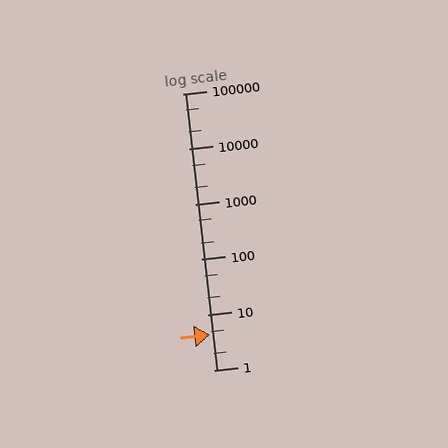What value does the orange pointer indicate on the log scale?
The pointer indicates approximately 4.4.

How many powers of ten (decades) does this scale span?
The scale spans 5 decades, from 1 to 100000.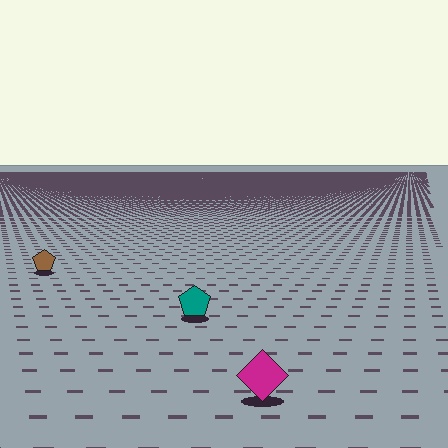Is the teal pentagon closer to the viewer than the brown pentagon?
Yes. The teal pentagon is closer — you can tell from the texture gradient: the ground texture is coarser near it.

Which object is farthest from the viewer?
The brown pentagon is farthest from the viewer. It appears smaller and the ground texture around it is denser.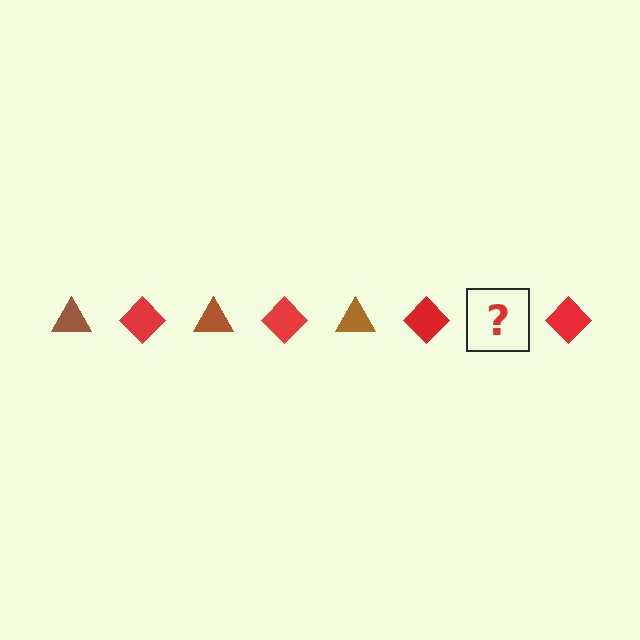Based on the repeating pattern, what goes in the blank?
The blank should be a brown triangle.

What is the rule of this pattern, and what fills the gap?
The rule is that the pattern alternates between brown triangle and red diamond. The gap should be filled with a brown triangle.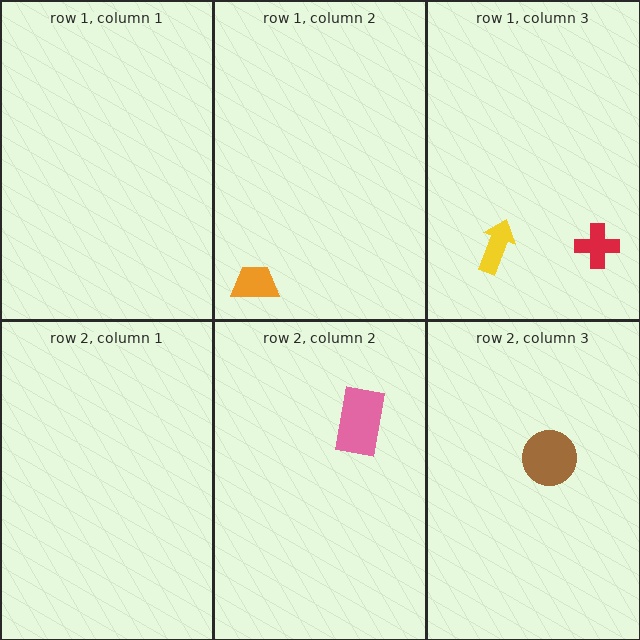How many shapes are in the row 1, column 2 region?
1.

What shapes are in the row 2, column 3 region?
The brown circle.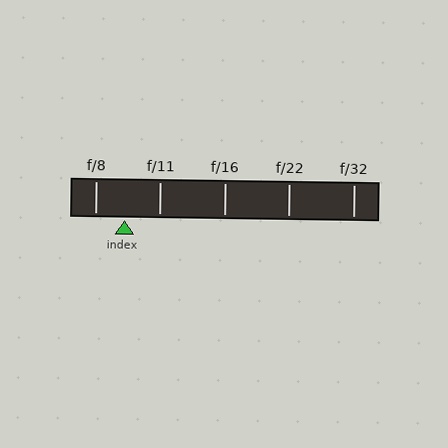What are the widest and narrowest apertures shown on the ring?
The widest aperture shown is f/8 and the narrowest is f/32.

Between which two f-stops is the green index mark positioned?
The index mark is between f/8 and f/11.